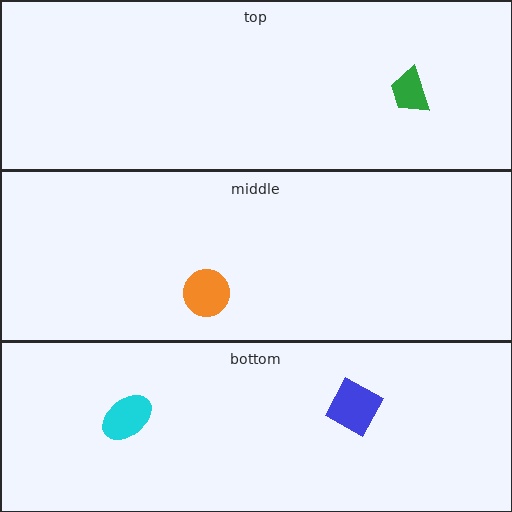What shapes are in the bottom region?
The blue square, the cyan ellipse.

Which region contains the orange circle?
The middle region.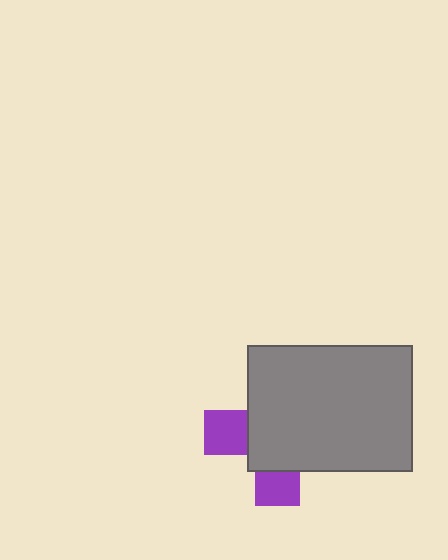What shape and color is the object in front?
The object in front is a gray rectangle.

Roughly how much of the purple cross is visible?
A small part of it is visible (roughly 31%).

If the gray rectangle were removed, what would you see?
You would see the complete purple cross.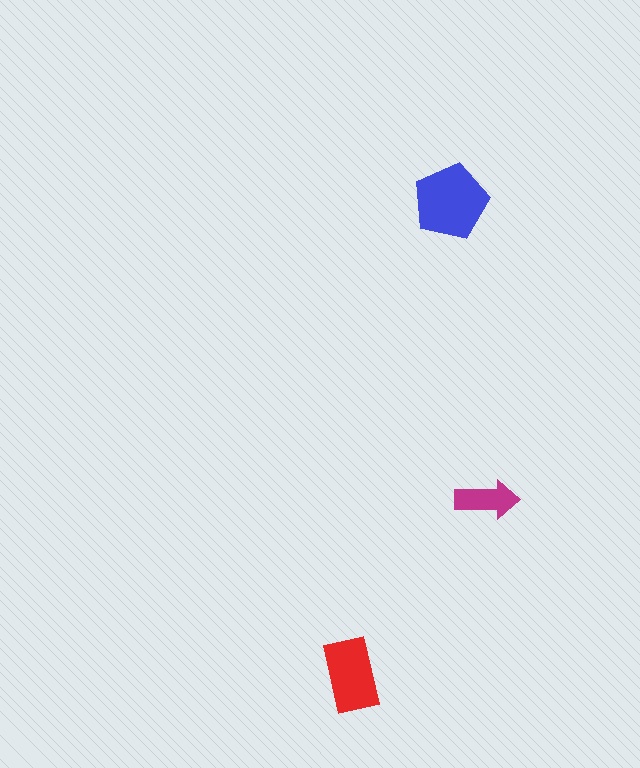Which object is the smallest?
The magenta arrow.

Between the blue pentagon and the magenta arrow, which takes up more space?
The blue pentagon.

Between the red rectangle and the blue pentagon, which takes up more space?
The blue pentagon.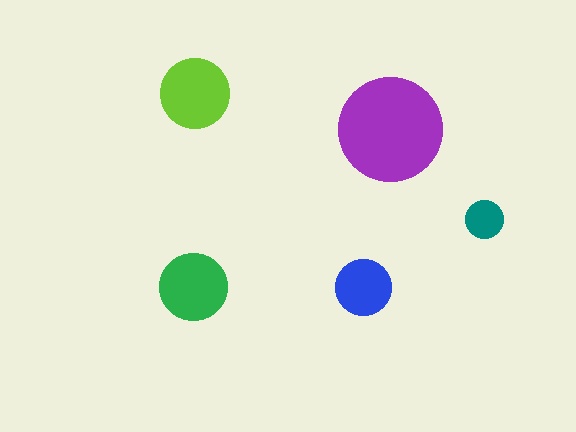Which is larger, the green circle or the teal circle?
The green one.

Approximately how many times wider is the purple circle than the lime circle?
About 1.5 times wider.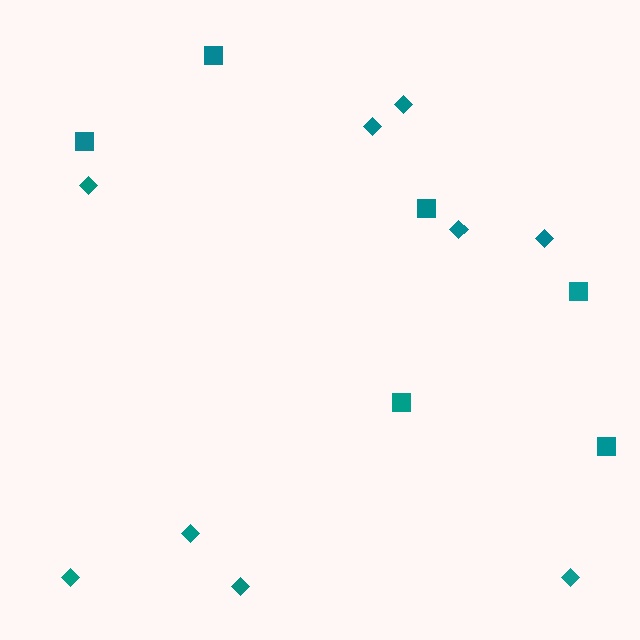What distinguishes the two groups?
There are 2 groups: one group of diamonds (9) and one group of squares (6).